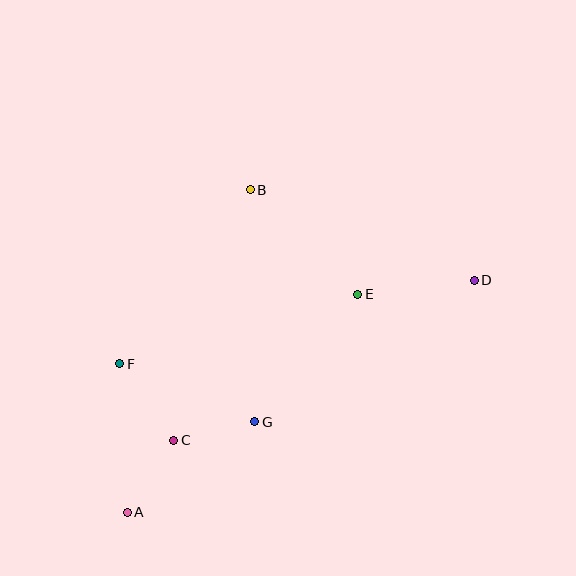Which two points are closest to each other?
Points C and G are closest to each other.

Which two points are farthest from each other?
Points A and D are farthest from each other.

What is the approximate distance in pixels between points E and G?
The distance between E and G is approximately 164 pixels.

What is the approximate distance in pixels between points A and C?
The distance between A and C is approximately 86 pixels.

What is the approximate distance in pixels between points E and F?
The distance between E and F is approximately 248 pixels.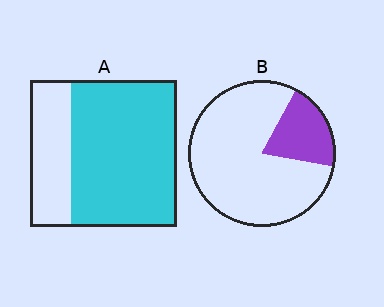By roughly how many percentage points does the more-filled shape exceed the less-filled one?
By roughly 50 percentage points (A over B).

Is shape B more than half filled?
No.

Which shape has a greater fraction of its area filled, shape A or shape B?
Shape A.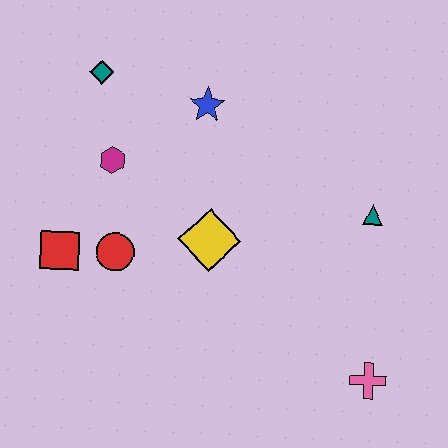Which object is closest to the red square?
The red circle is closest to the red square.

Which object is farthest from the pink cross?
The teal diamond is farthest from the pink cross.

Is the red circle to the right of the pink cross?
No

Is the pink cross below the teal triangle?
Yes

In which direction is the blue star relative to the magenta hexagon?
The blue star is to the right of the magenta hexagon.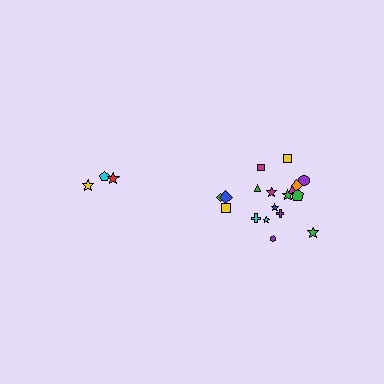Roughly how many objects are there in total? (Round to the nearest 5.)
Roughly 20 objects in total.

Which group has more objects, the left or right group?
The right group.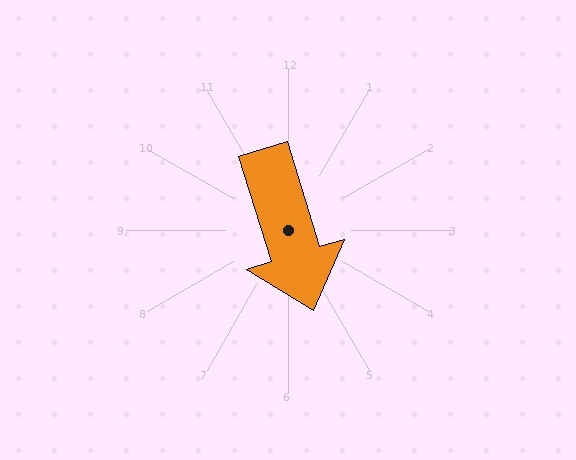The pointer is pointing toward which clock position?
Roughly 5 o'clock.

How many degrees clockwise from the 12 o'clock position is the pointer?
Approximately 163 degrees.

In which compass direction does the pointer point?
South.